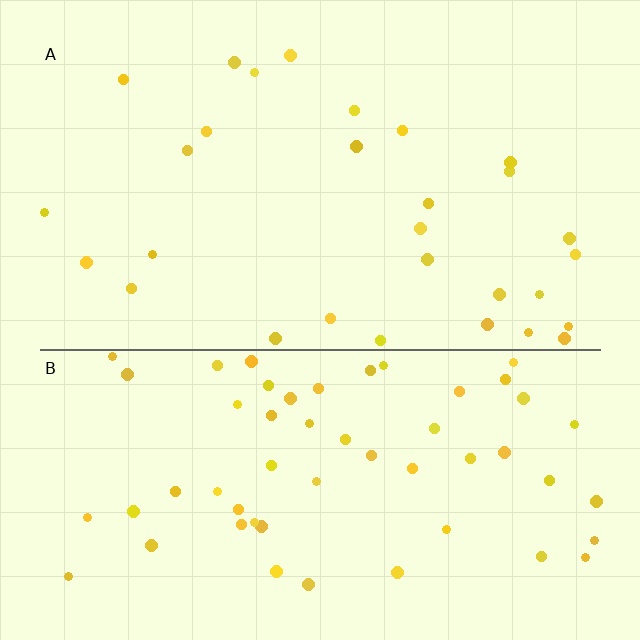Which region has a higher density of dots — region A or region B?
B (the bottom).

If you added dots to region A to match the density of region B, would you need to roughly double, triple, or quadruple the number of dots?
Approximately double.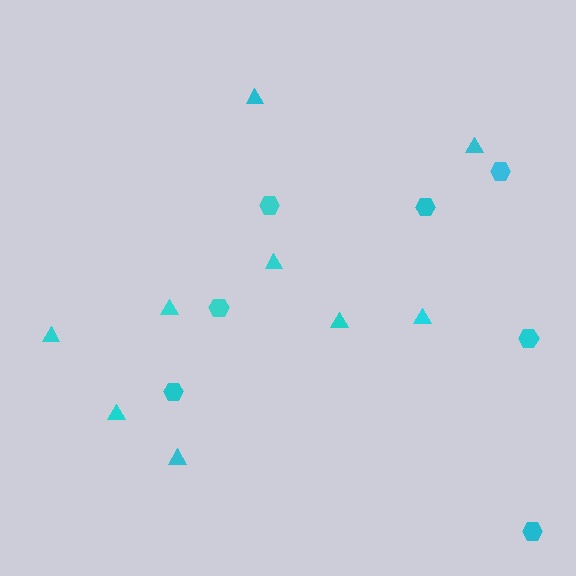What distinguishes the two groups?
There are 2 groups: one group of triangles (9) and one group of hexagons (7).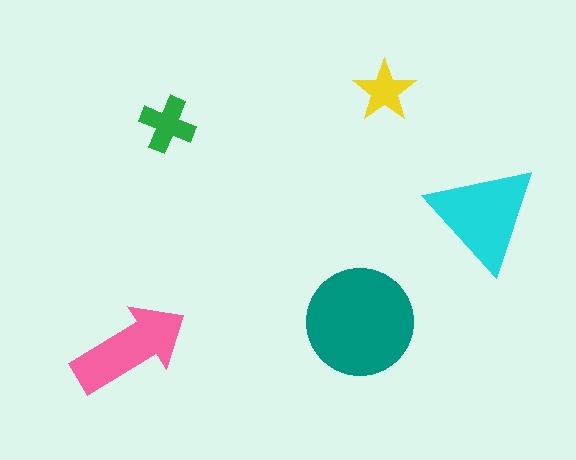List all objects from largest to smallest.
The teal circle, the cyan triangle, the pink arrow, the green cross, the yellow star.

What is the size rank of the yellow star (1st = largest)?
5th.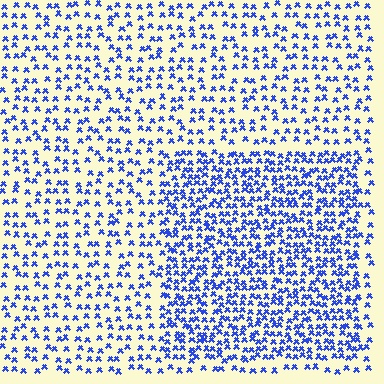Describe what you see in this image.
The image contains small blue elements arranged at two different densities. A rectangle-shaped region is visible where the elements are more densely packed than the surrounding area.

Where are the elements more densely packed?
The elements are more densely packed inside the rectangle boundary.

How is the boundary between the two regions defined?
The boundary is defined by a change in element density (approximately 1.9x ratio). All elements are the same color, size, and shape.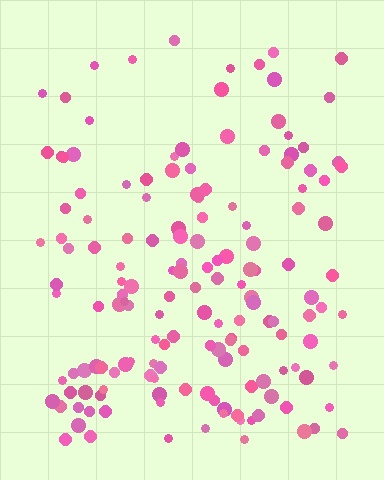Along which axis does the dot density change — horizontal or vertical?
Vertical.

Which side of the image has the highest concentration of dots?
The bottom.